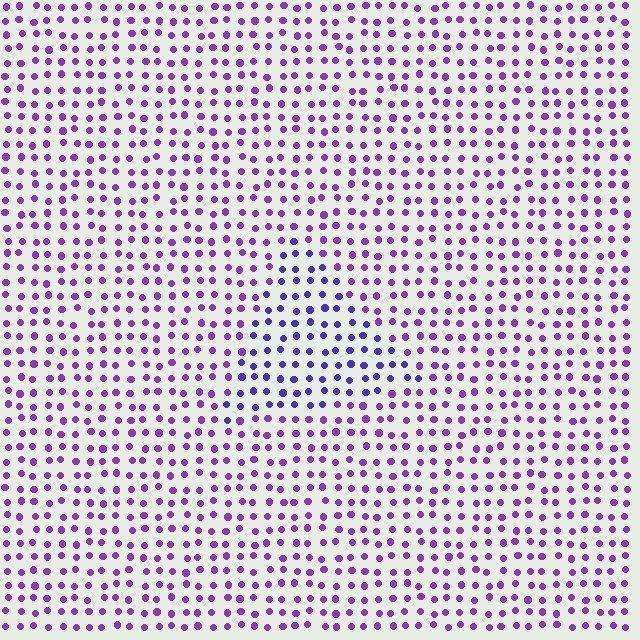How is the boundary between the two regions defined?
The boundary is defined purely by a slight shift in hue (about 33 degrees). Spacing, size, and orientation are identical on both sides.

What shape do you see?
I see a triangle.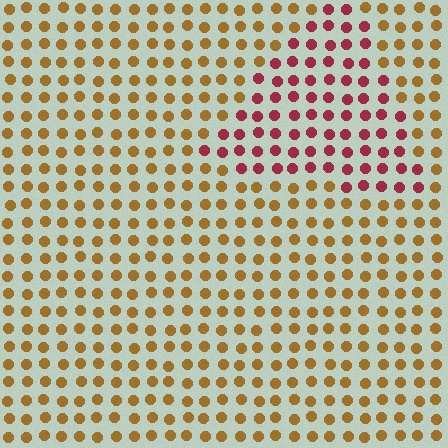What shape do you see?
I see a triangle.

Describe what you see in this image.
The image is filled with small brown elements in a uniform arrangement. A triangle-shaped region is visible where the elements are tinted to a slightly different hue, forming a subtle color boundary.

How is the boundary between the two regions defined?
The boundary is defined purely by a slight shift in hue (about 50 degrees). Spacing, size, and orientation are identical on both sides.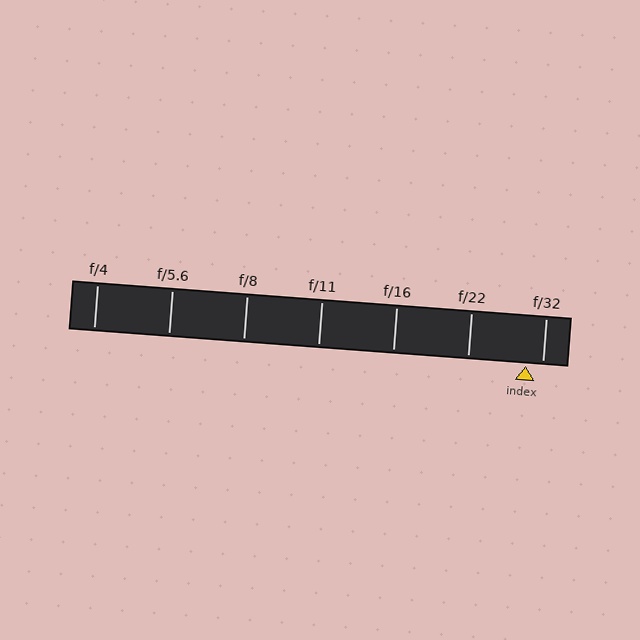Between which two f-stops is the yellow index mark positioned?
The index mark is between f/22 and f/32.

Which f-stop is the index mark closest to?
The index mark is closest to f/32.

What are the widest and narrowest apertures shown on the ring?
The widest aperture shown is f/4 and the narrowest is f/32.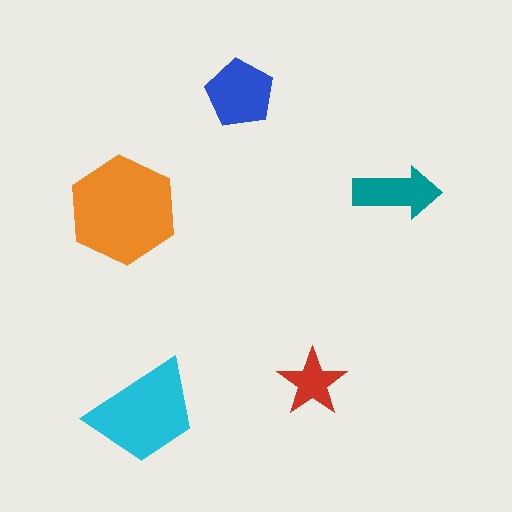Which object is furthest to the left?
The orange hexagon is leftmost.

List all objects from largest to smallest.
The orange hexagon, the cyan trapezoid, the blue pentagon, the teal arrow, the red star.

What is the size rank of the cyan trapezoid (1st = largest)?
2nd.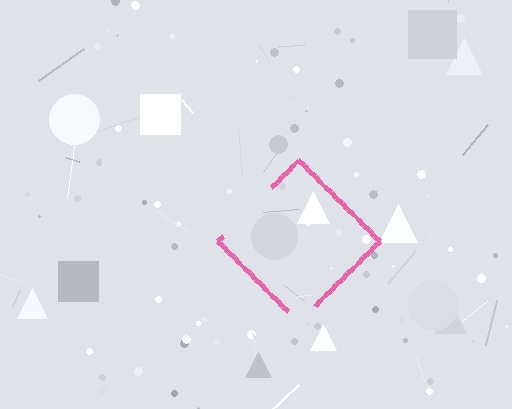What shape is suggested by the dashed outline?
The dashed outline suggests a diamond.